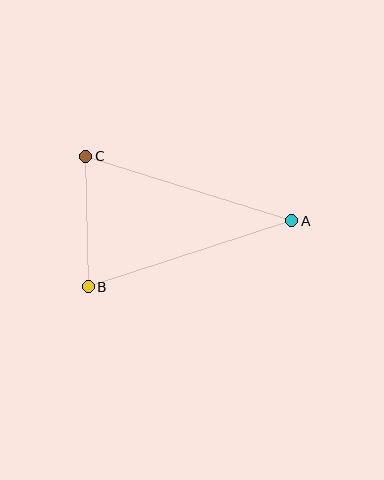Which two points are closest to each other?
Points B and C are closest to each other.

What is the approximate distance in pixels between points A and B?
The distance between A and B is approximately 214 pixels.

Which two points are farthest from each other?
Points A and C are farthest from each other.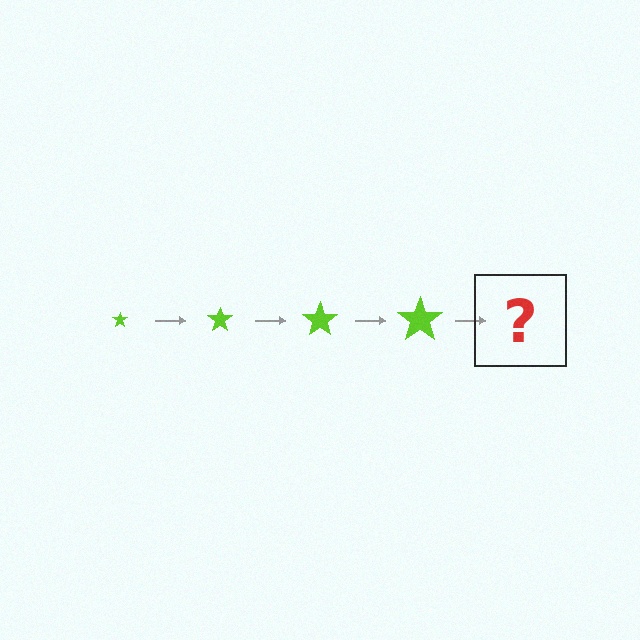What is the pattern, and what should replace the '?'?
The pattern is that the star gets progressively larger each step. The '?' should be a lime star, larger than the previous one.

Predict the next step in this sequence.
The next step is a lime star, larger than the previous one.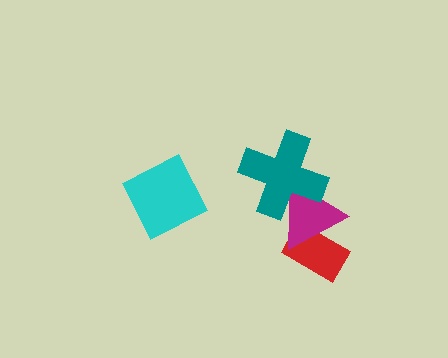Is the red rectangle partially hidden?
Yes, it is partially covered by another shape.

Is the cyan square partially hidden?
No, no other shape covers it.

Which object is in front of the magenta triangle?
The teal cross is in front of the magenta triangle.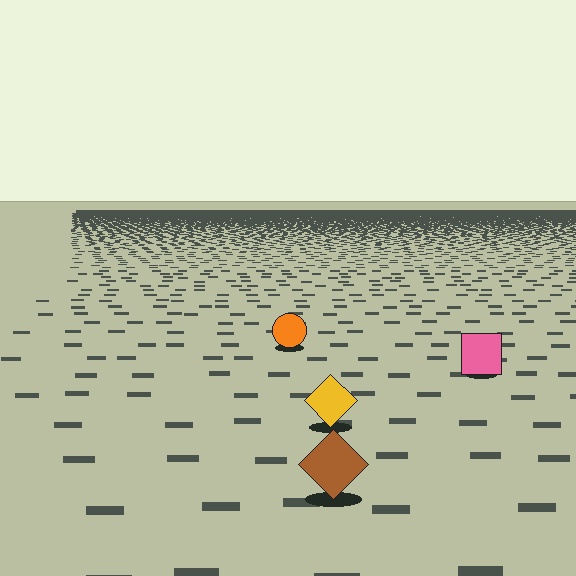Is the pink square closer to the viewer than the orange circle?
Yes. The pink square is closer — you can tell from the texture gradient: the ground texture is coarser near it.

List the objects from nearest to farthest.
From nearest to farthest: the brown diamond, the yellow diamond, the pink square, the orange circle.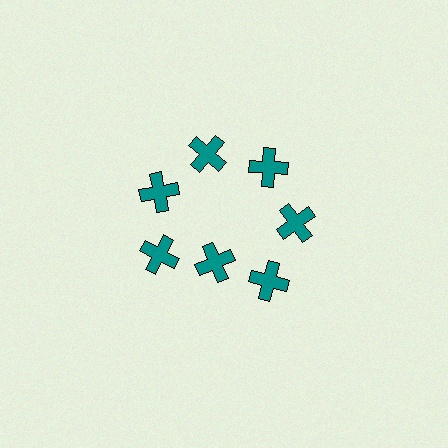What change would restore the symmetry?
The symmetry would be restored by moving it outward, back onto the ring so that all 7 crosses sit at equal angles and equal distance from the center.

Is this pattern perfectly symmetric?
No. The 7 teal crosses are arranged in a ring, but one element near the 6 o'clock position is pulled inward toward the center, breaking the 7-fold rotational symmetry.